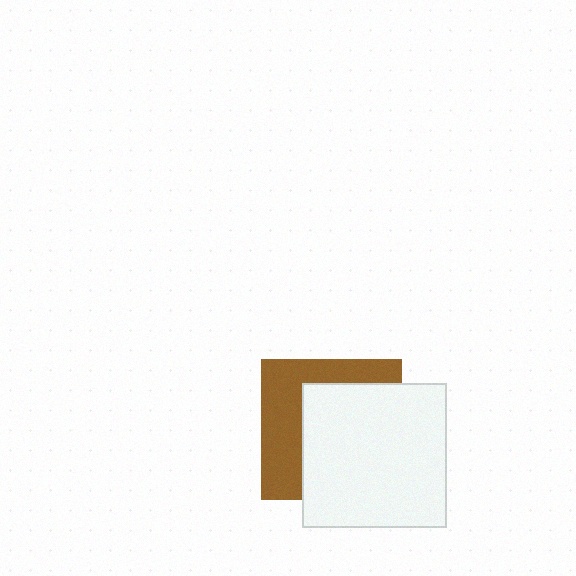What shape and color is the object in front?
The object in front is a white square.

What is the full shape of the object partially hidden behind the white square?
The partially hidden object is a brown square.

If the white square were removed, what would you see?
You would see the complete brown square.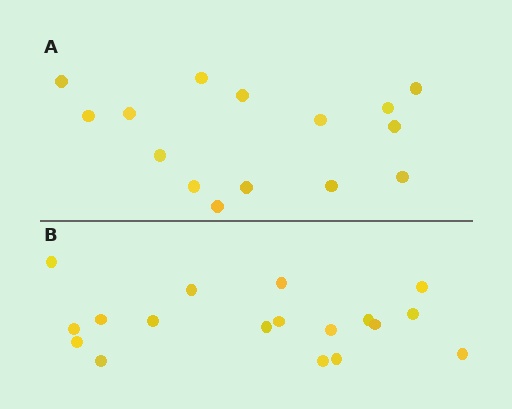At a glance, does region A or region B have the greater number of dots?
Region B (the bottom region) has more dots.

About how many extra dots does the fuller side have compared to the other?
Region B has just a few more — roughly 2 or 3 more dots than region A.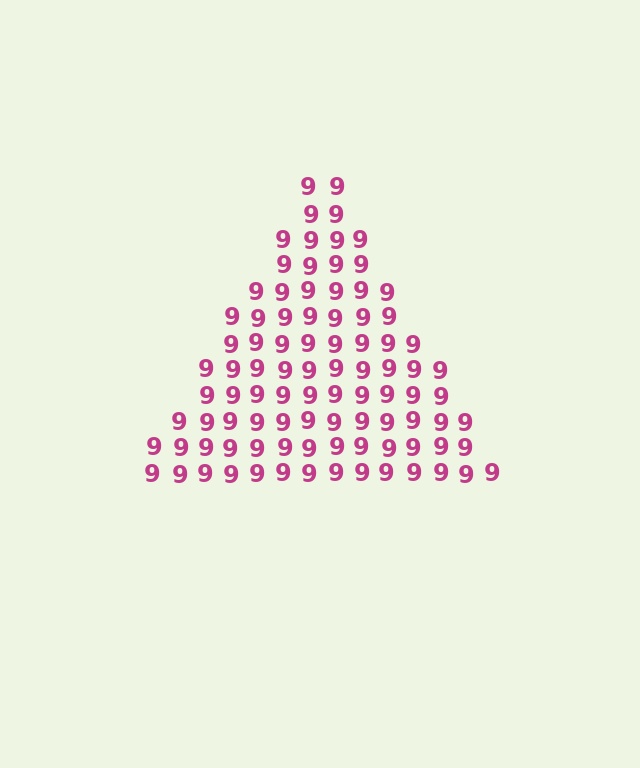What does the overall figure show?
The overall figure shows a triangle.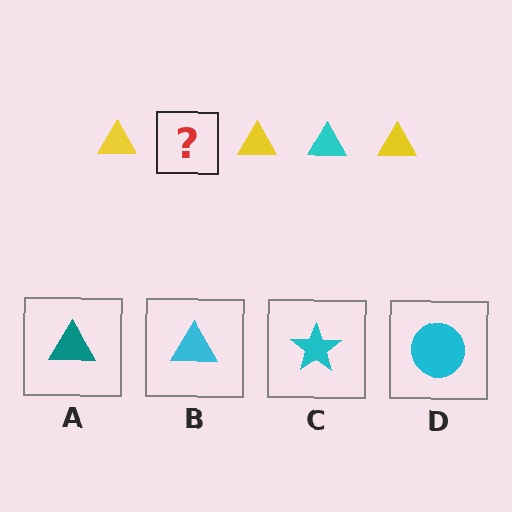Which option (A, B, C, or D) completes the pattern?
B.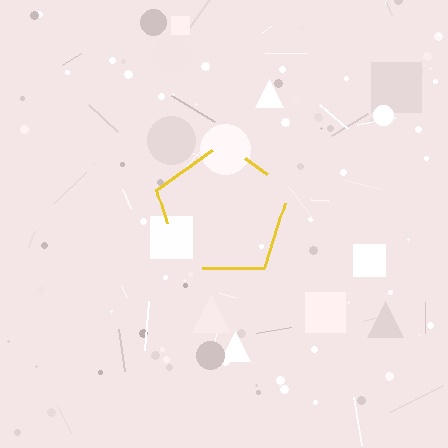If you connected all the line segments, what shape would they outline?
They would outline a pentagon.